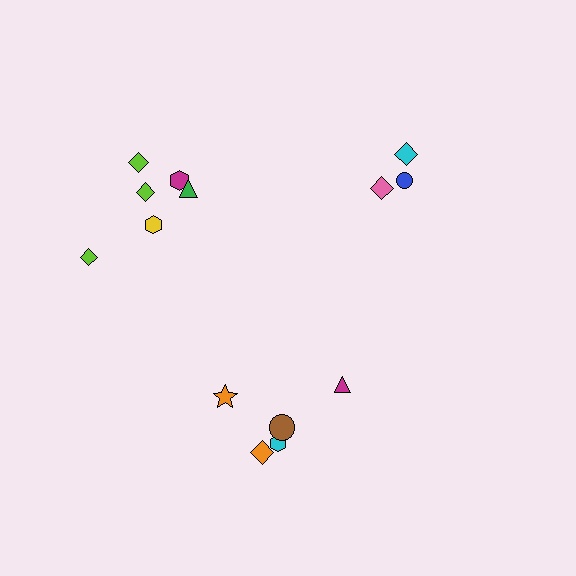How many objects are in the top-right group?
There are 3 objects.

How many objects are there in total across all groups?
There are 14 objects.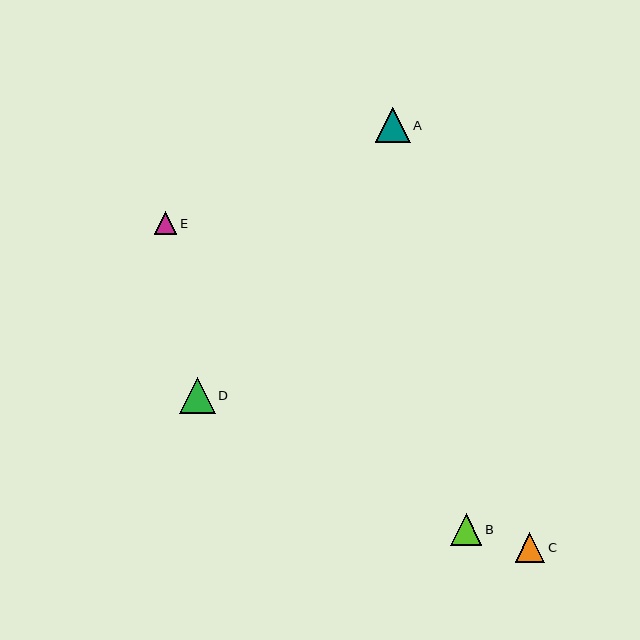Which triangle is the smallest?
Triangle E is the smallest with a size of approximately 23 pixels.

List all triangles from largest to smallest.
From largest to smallest: D, A, B, C, E.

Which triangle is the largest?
Triangle D is the largest with a size of approximately 36 pixels.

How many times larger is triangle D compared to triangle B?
Triangle D is approximately 1.2 times the size of triangle B.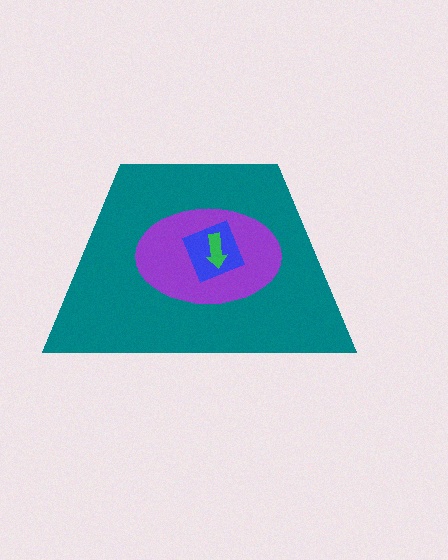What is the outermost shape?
The teal trapezoid.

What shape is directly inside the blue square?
The green arrow.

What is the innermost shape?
The green arrow.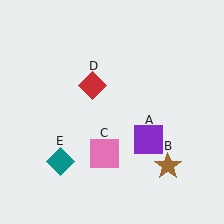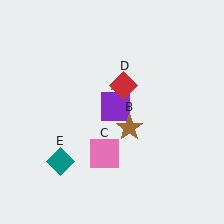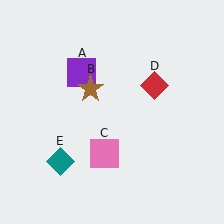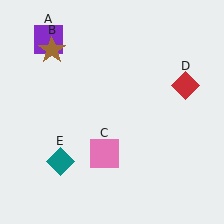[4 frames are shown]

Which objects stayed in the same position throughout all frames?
Pink square (object C) and teal diamond (object E) remained stationary.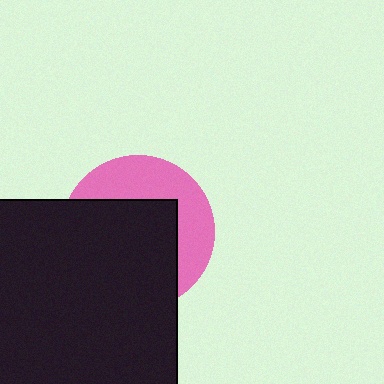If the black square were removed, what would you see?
You would see the complete pink circle.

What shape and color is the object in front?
The object in front is a black square.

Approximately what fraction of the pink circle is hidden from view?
Roughly 61% of the pink circle is hidden behind the black square.